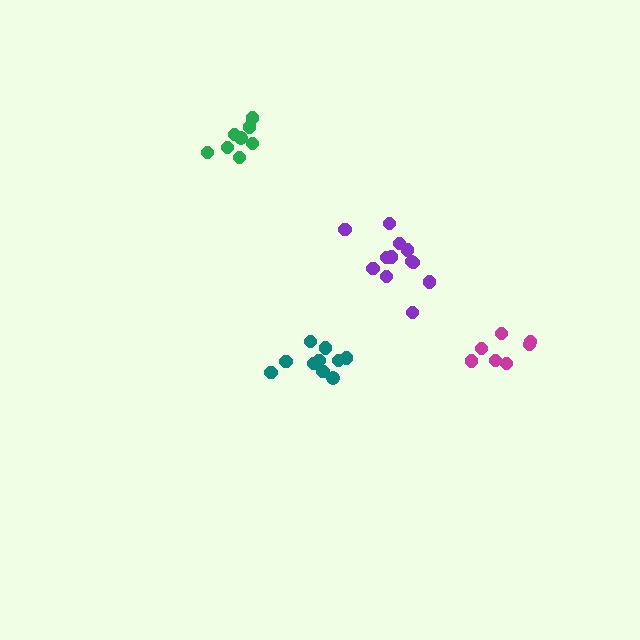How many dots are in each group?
Group 1: 10 dots, Group 2: 7 dots, Group 3: 8 dots, Group 4: 12 dots (37 total).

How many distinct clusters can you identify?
There are 4 distinct clusters.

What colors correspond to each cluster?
The clusters are colored: teal, magenta, green, purple.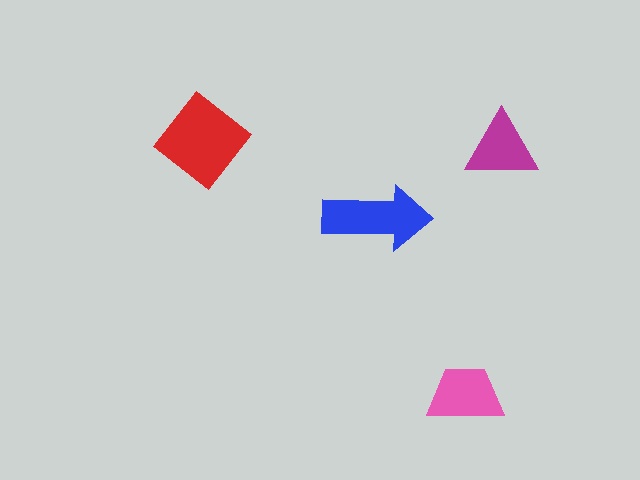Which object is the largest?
The red diamond.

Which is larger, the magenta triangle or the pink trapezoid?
The pink trapezoid.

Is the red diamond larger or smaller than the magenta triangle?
Larger.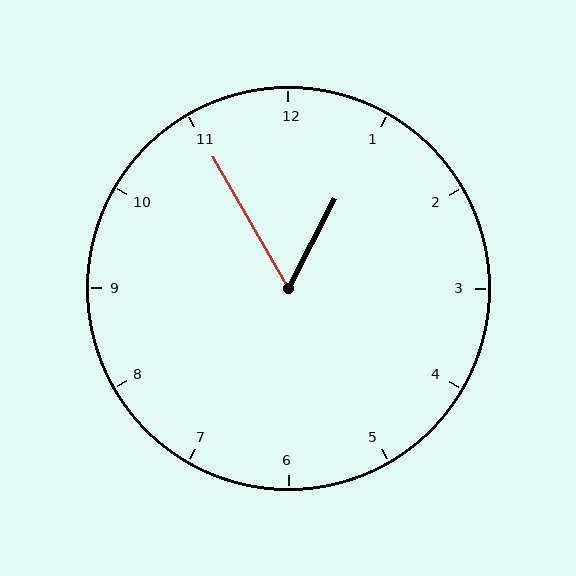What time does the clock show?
12:55.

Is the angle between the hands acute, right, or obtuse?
It is acute.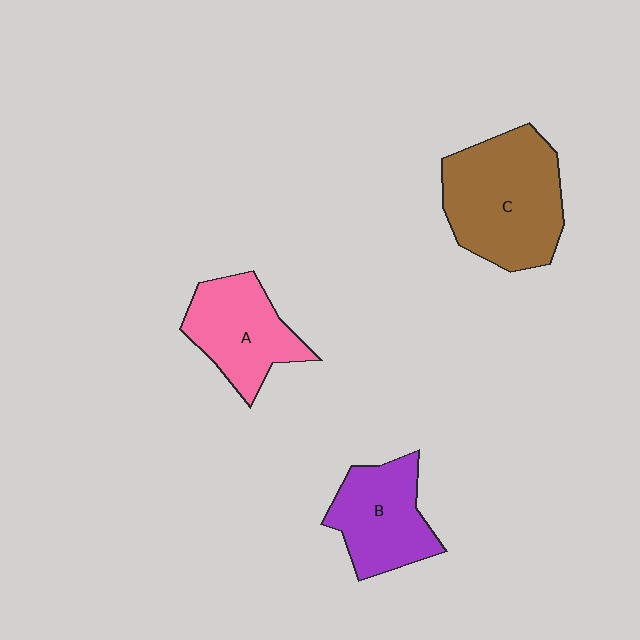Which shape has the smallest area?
Shape B (purple).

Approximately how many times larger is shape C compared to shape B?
Approximately 1.5 times.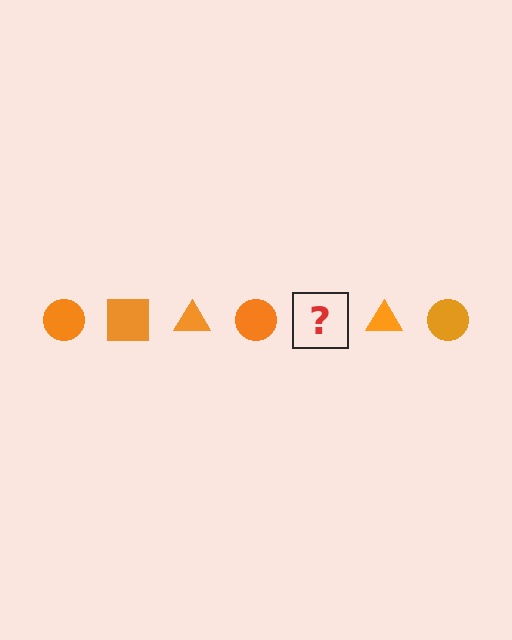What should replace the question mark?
The question mark should be replaced with an orange square.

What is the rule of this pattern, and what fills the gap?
The rule is that the pattern cycles through circle, square, triangle shapes in orange. The gap should be filled with an orange square.